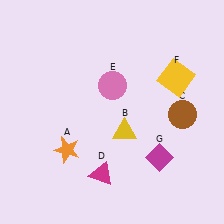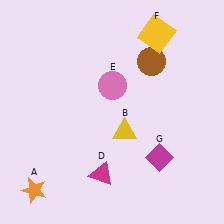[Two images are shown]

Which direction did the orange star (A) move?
The orange star (A) moved down.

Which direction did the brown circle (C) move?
The brown circle (C) moved up.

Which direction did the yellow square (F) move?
The yellow square (F) moved up.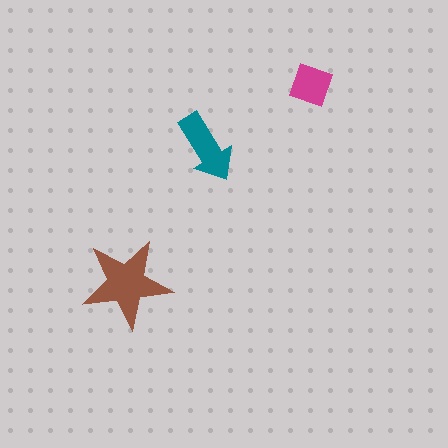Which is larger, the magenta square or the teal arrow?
The teal arrow.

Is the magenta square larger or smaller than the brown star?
Smaller.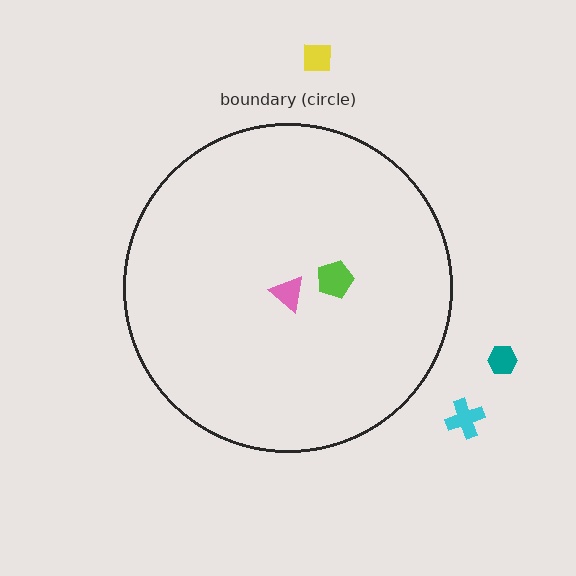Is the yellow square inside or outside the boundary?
Outside.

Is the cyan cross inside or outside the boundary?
Outside.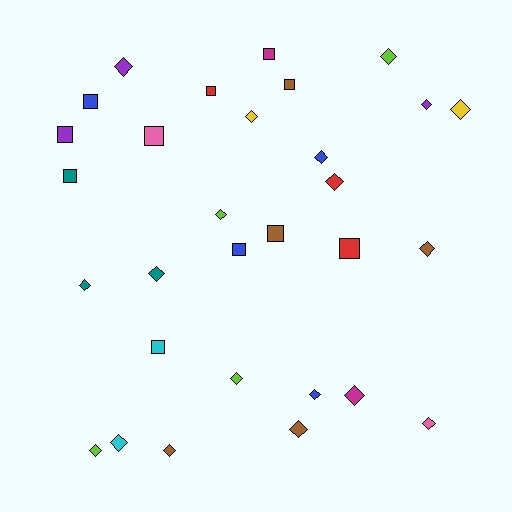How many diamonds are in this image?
There are 19 diamonds.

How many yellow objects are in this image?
There are 2 yellow objects.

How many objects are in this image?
There are 30 objects.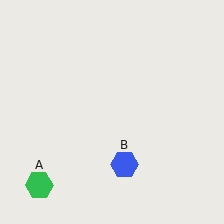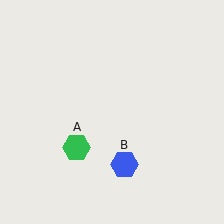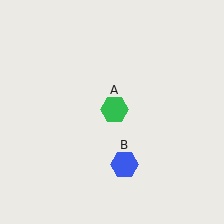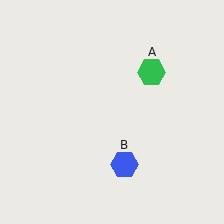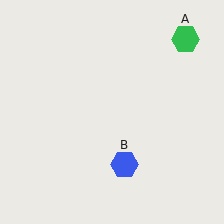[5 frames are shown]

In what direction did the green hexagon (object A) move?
The green hexagon (object A) moved up and to the right.